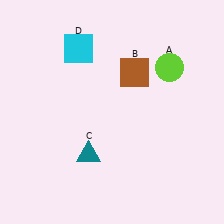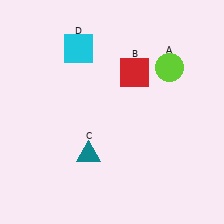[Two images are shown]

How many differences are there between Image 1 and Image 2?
There is 1 difference between the two images.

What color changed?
The square (B) changed from brown in Image 1 to red in Image 2.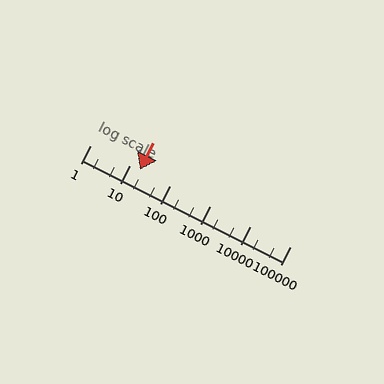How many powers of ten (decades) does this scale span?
The scale spans 5 decades, from 1 to 100000.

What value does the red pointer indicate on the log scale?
The pointer indicates approximately 17.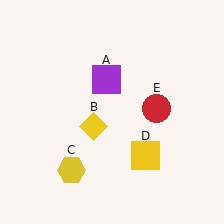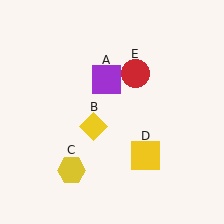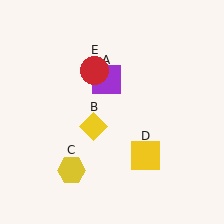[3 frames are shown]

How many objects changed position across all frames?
1 object changed position: red circle (object E).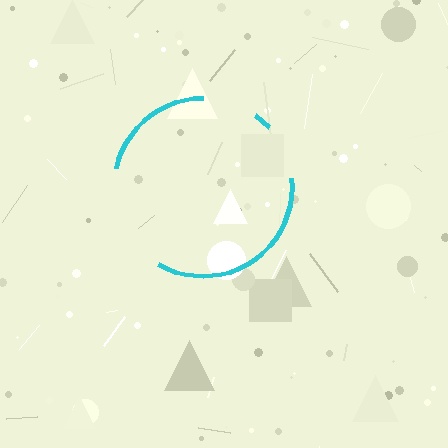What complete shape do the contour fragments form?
The contour fragments form a circle.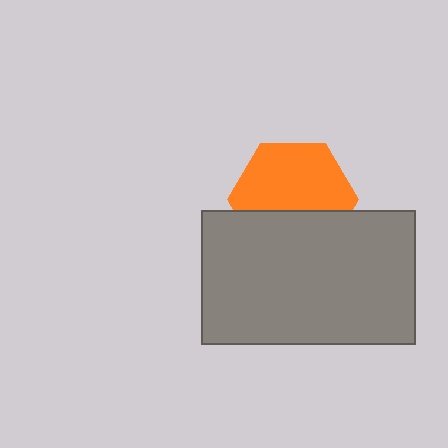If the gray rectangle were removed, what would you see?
You would see the complete orange hexagon.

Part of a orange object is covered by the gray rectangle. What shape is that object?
It is a hexagon.